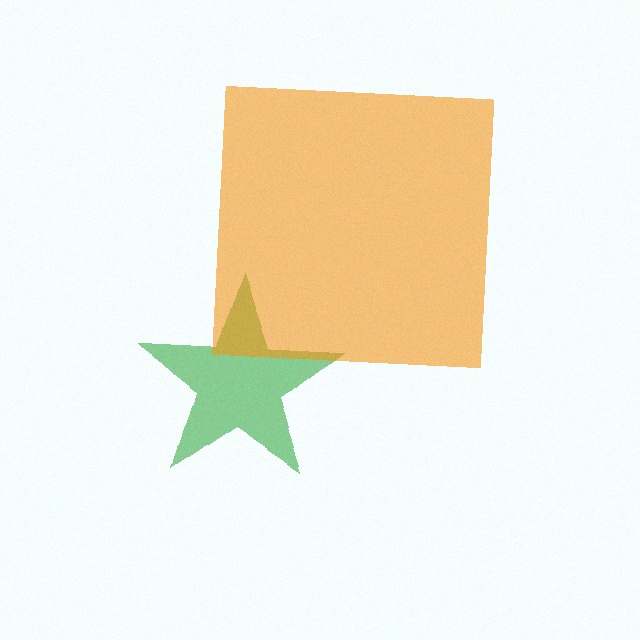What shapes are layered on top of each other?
The layered shapes are: a green star, an orange square.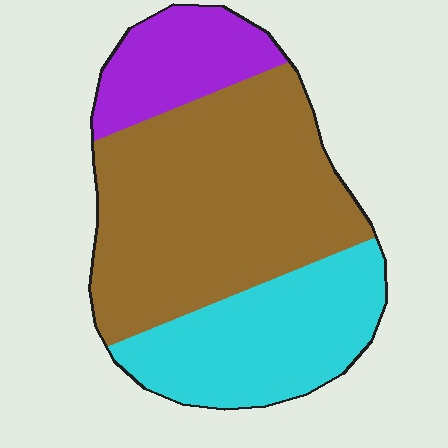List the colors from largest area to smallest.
From largest to smallest: brown, cyan, purple.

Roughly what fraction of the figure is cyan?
Cyan covers 30% of the figure.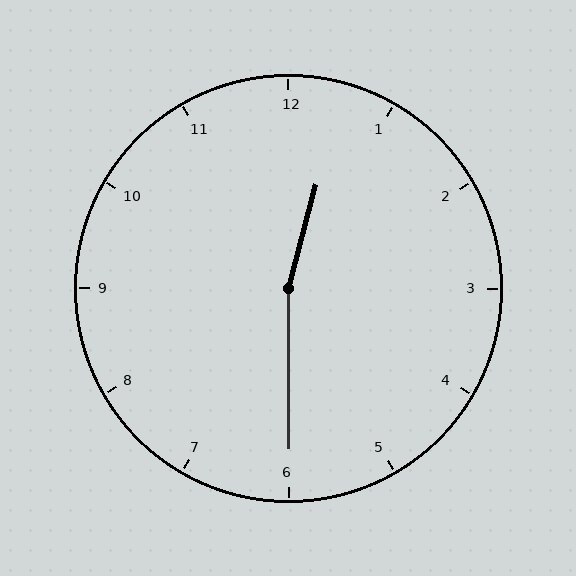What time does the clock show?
12:30.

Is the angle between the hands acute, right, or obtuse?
It is obtuse.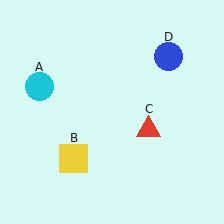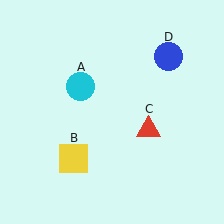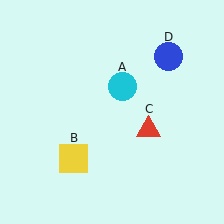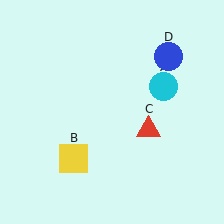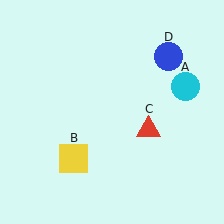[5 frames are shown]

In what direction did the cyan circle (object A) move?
The cyan circle (object A) moved right.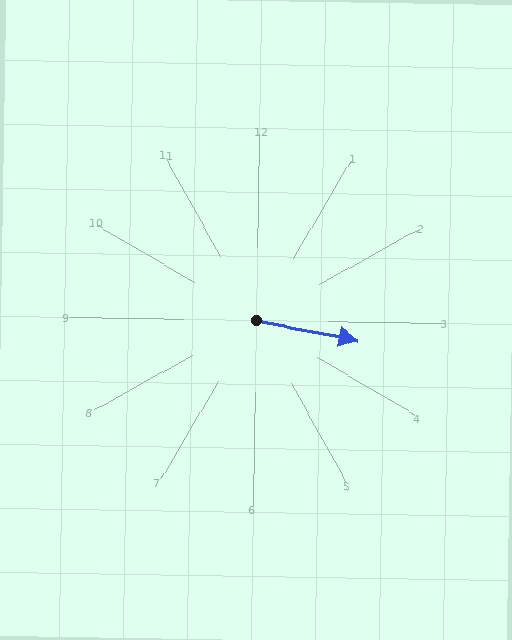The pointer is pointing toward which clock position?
Roughly 3 o'clock.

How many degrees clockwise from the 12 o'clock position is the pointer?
Approximately 100 degrees.